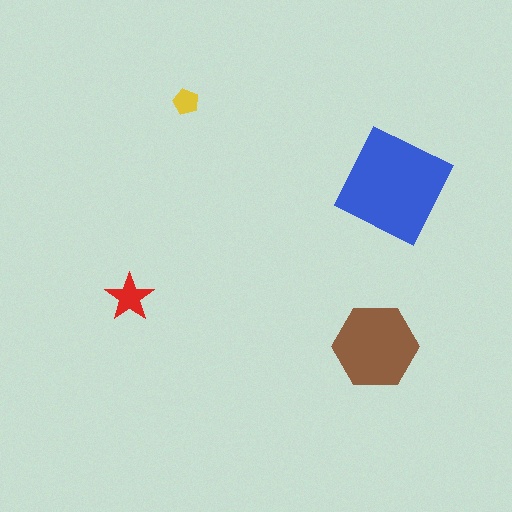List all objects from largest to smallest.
The blue diamond, the brown hexagon, the red star, the yellow pentagon.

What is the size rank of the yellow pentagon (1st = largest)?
4th.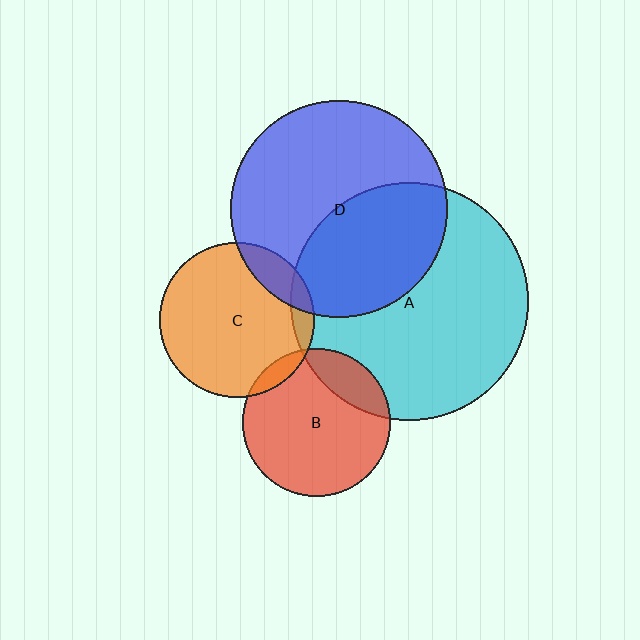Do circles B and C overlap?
Yes.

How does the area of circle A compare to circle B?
Approximately 2.6 times.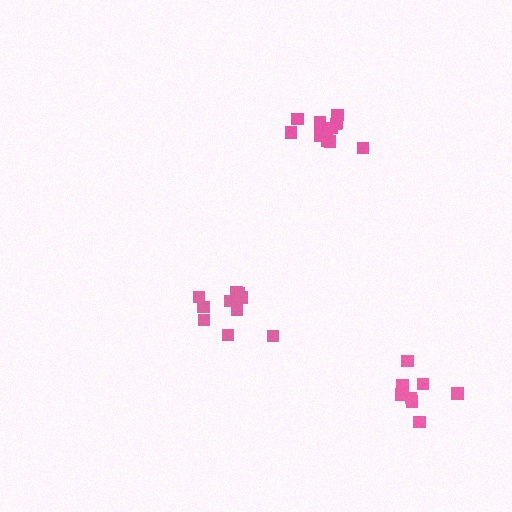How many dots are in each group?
Group 1: 11 dots, Group 2: 10 dots, Group 3: 8 dots (29 total).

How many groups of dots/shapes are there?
There are 3 groups.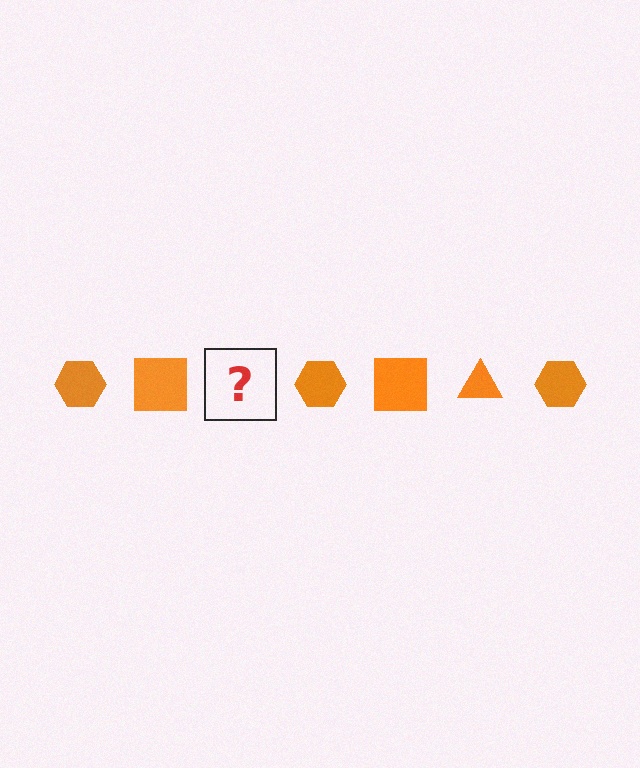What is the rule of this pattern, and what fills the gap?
The rule is that the pattern cycles through hexagon, square, triangle shapes in orange. The gap should be filled with an orange triangle.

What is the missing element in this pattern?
The missing element is an orange triangle.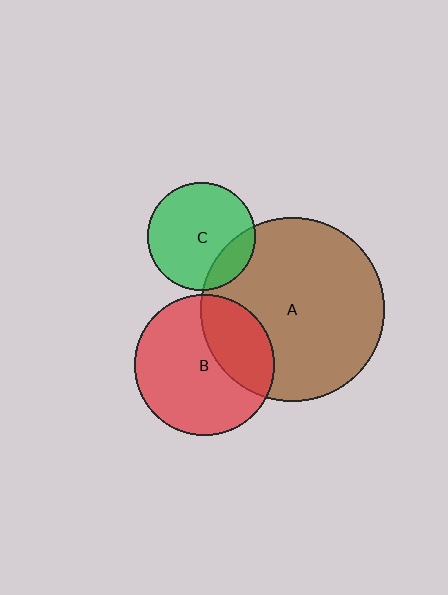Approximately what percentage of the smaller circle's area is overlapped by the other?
Approximately 30%.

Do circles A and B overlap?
Yes.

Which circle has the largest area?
Circle A (brown).